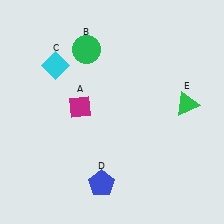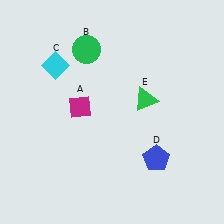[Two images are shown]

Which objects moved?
The objects that moved are: the blue pentagon (D), the green triangle (E).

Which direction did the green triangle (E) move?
The green triangle (E) moved left.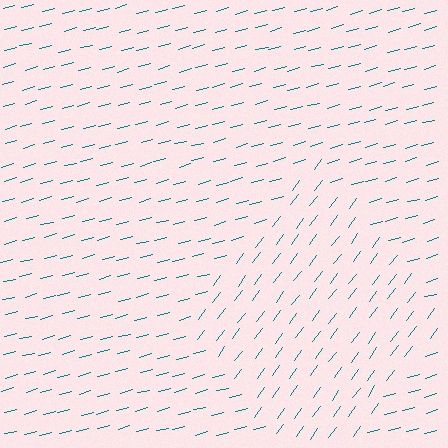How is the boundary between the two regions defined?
The boundary is defined purely by a change in line orientation (approximately 39 degrees difference). All lines are the same color and thickness.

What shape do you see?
I see a diamond.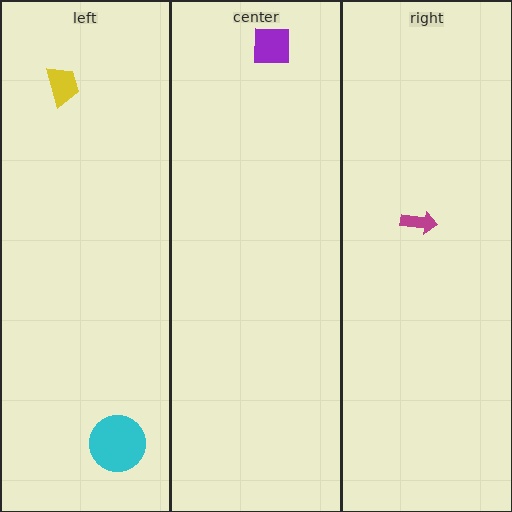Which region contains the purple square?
The center region.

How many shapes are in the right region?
1.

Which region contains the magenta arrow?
The right region.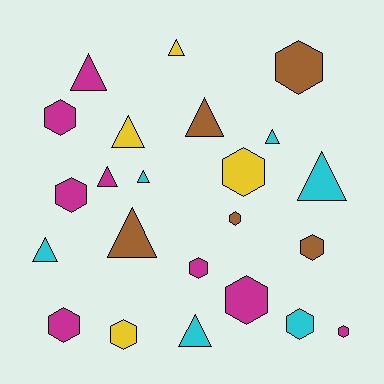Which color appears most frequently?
Magenta, with 8 objects.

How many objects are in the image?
There are 23 objects.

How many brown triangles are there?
There are 2 brown triangles.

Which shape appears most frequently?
Hexagon, with 12 objects.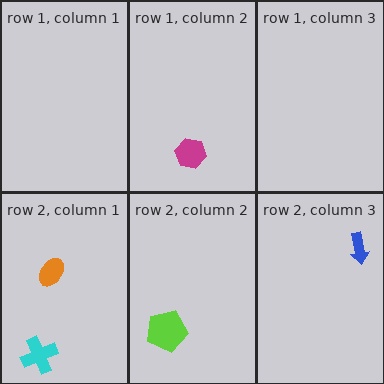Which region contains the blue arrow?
The row 2, column 3 region.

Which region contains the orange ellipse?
The row 2, column 1 region.